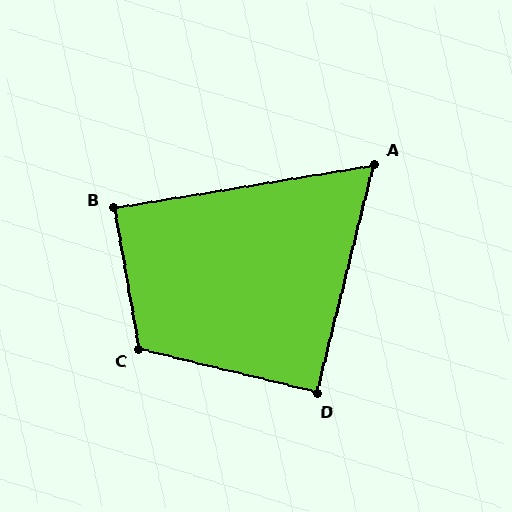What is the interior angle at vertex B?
Approximately 90 degrees (approximately right).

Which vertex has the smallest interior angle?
A, at approximately 66 degrees.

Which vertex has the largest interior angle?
C, at approximately 114 degrees.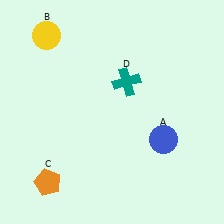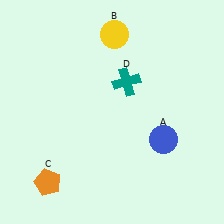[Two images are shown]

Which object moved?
The yellow circle (B) moved right.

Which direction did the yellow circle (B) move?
The yellow circle (B) moved right.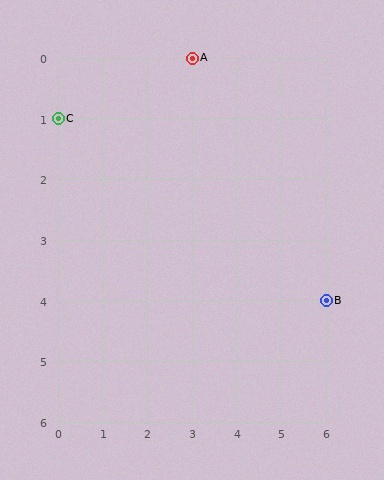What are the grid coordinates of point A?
Point A is at grid coordinates (3, 0).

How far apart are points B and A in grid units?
Points B and A are 3 columns and 4 rows apart (about 5.0 grid units diagonally).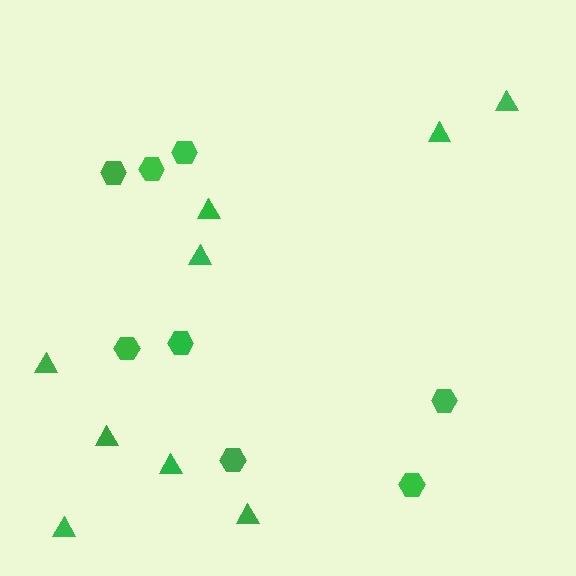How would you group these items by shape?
There are 2 groups: one group of triangles (9) and one group of hexagons (8).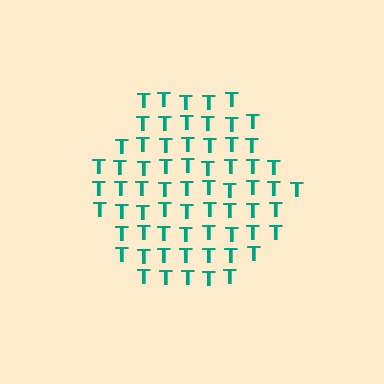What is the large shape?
The large shape is a hexagon.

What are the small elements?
The small elements are letter T's.